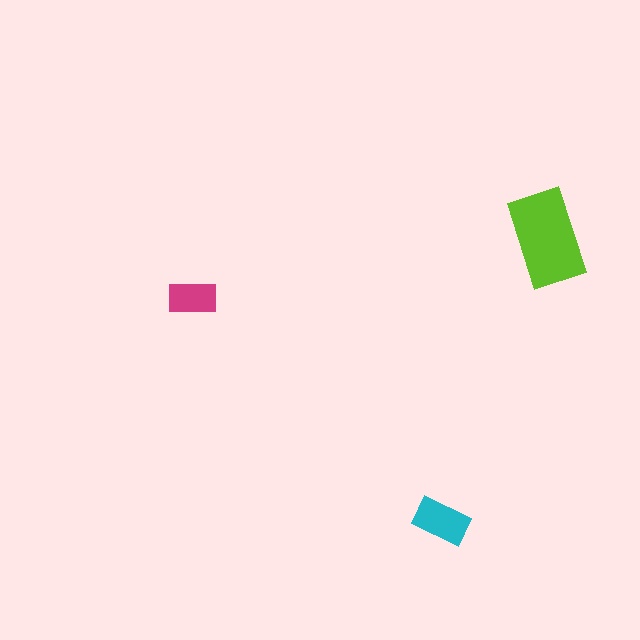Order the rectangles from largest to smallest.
the lime one, the cyan one, the magenta one.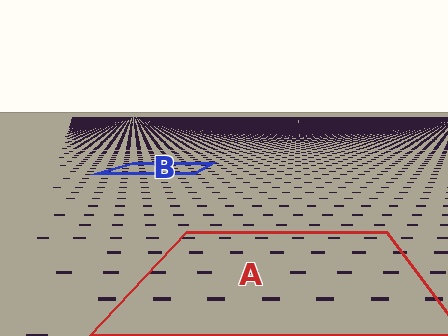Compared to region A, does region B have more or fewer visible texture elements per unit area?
Region B has more texture elements per unit area — they are packed more densely because it is farther away.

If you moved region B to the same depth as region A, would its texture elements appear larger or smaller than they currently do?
They would appear larger. At a closer depth, the same texture elements are projected at a bigger on-screen size.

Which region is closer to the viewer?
Region A is closer. The texture elements there are larger and more spread out.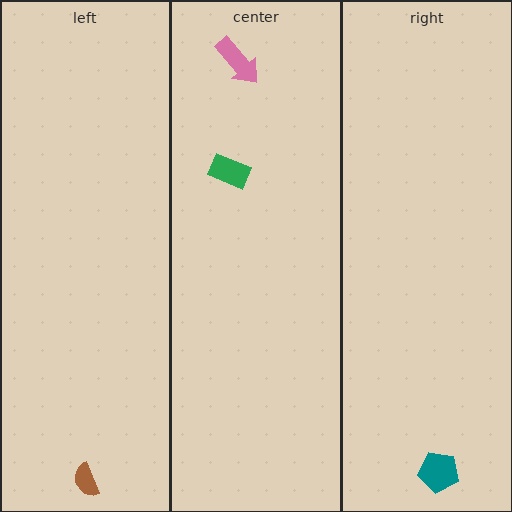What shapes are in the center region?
The green rectangle, the pink arrow.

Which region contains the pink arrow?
The center region.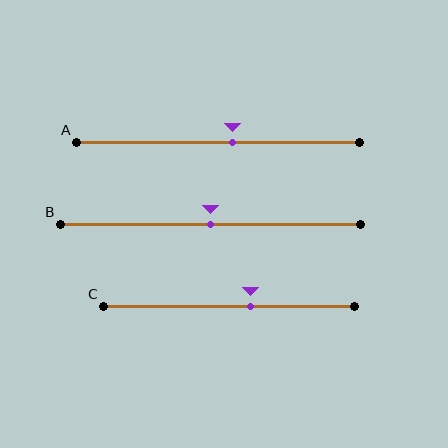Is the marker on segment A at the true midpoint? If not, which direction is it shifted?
No, the marker on segment A is shifted to the right by about 5% of the segment length.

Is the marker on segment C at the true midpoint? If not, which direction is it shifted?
No, the marker on segment C is shifted to the right by about 9% of the segment length.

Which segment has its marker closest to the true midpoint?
Segment B has its marker closest to the true midpoint.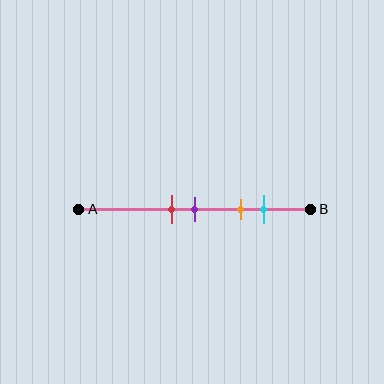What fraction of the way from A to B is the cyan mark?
The cyan mark is approximately 80% (0.8) of the way from A to B.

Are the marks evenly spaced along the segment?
No, the marks are not evenly spaced.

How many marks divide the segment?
There are 4 marks dividing the segment.